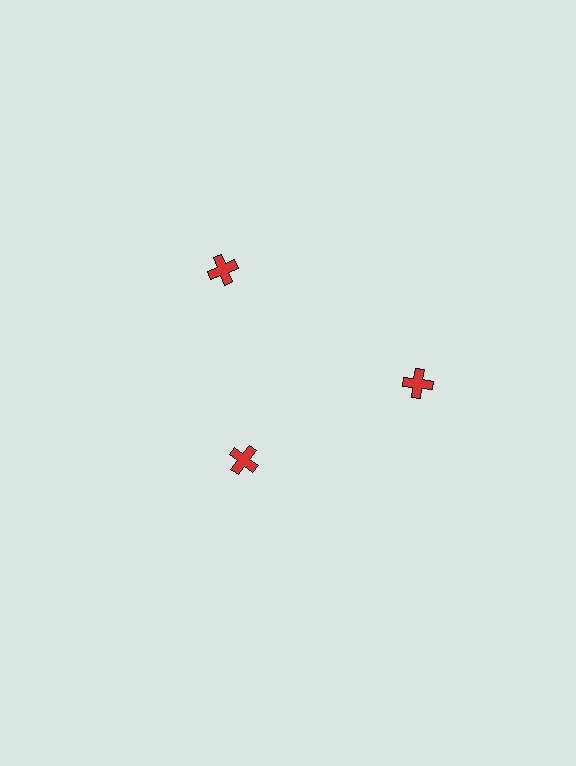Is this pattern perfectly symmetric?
No. The 3 red crosses are arranged in a ring, but one element near the 7 o'clock position is pulled inward toward the center, breaking the 3-fold rotational symmetry.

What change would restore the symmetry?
The symmetry would be restored by moving it outward, back onto the ring so that all 3 crosses sit at equal angles and equal distance from the center.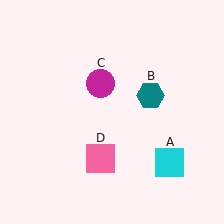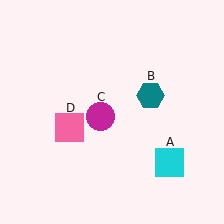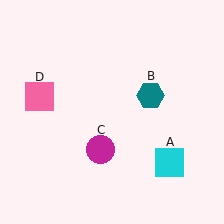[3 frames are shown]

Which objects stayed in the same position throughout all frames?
Cyan square (object A) and teal hexagon (object B) remained stationary.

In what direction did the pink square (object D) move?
The pink square (object D) moved up and to the left.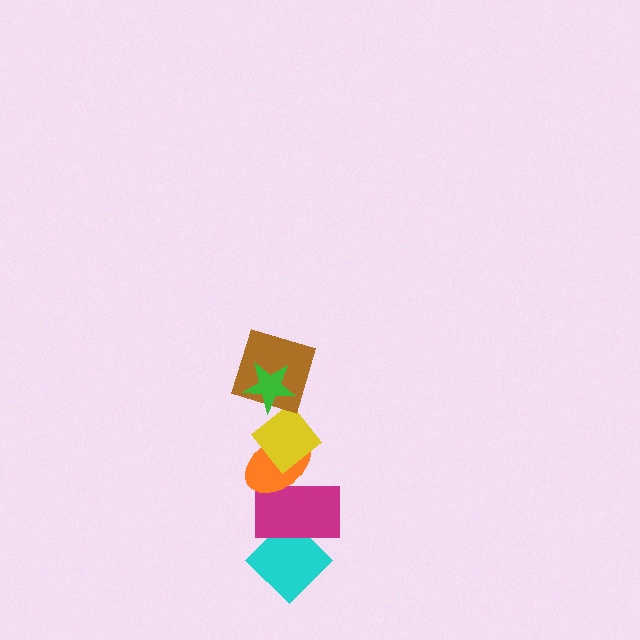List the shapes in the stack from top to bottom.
From top to bottom: the green star, the brown square, the yellow diamond, the orange ellipse, the magenta rectangle, the cyan diamond.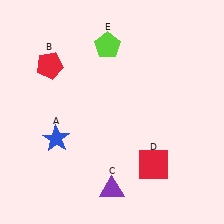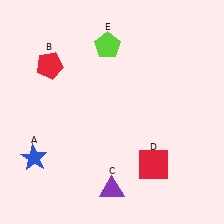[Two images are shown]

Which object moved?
The blue star (A) moved left.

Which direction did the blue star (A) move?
The blue star (A) moved left.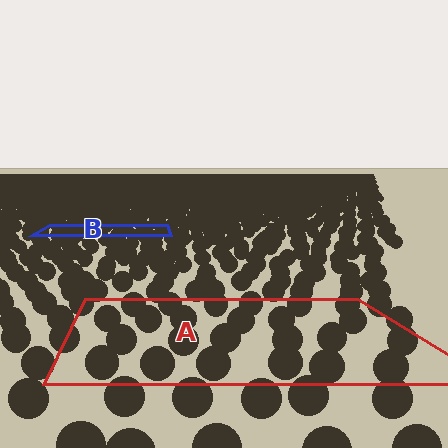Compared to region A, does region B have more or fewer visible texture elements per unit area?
Region B has more texture elements per unit area — they are packed more densely because it is farther away.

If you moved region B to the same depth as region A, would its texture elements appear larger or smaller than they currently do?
They would appear larger. At a closer depth, the same texture elements are projected at a bigger on-screen size.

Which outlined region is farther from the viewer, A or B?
Region B is farther from the viewer — the texture elements inside it appear smaller and more densely packed.